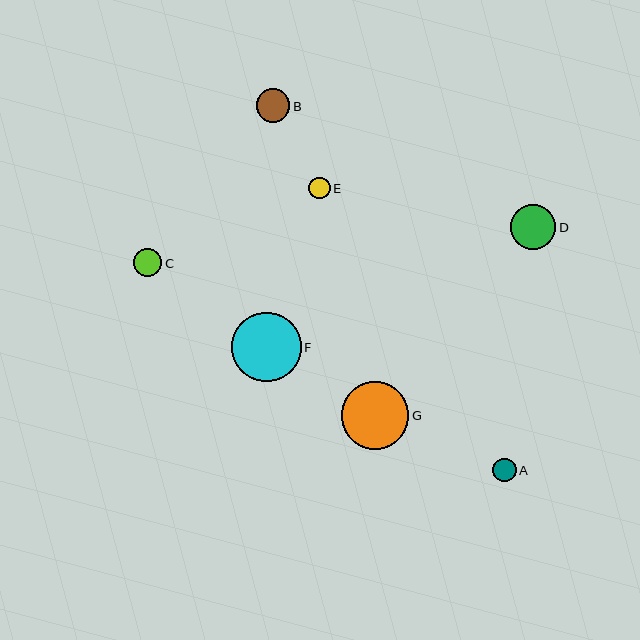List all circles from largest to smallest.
From largest to smallest: F, G, D, B, C, A, E.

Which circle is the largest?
Circle F is the largest with a size of approximately 70 pixels.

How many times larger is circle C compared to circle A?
Circle C is approximately 1.2 times the size of circle A.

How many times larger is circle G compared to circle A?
Circle G is approximately 2.9 times the size of circle A.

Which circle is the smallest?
Circle E is the smallest with a size of approximately 21 pixels.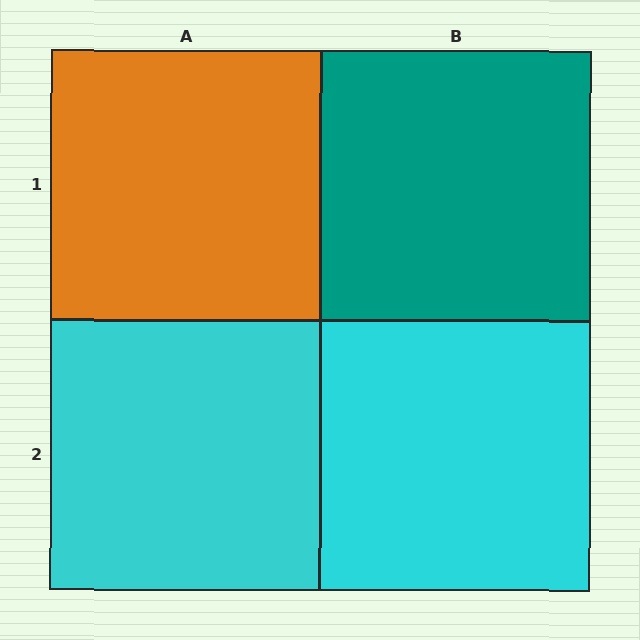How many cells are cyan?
2 cells are cyan.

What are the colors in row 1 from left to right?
Orange, teal.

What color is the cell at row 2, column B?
Cyan.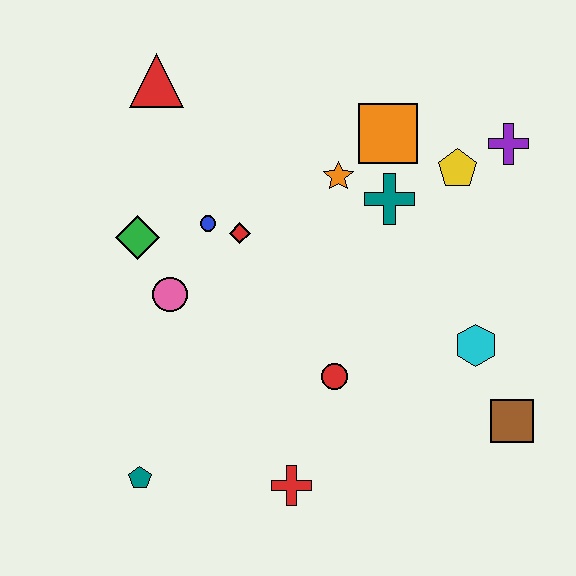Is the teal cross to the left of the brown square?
Yes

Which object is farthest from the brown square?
The red triangle is farthest from the brown square.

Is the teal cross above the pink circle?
Yes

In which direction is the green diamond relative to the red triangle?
The green diamond is below the red triangle.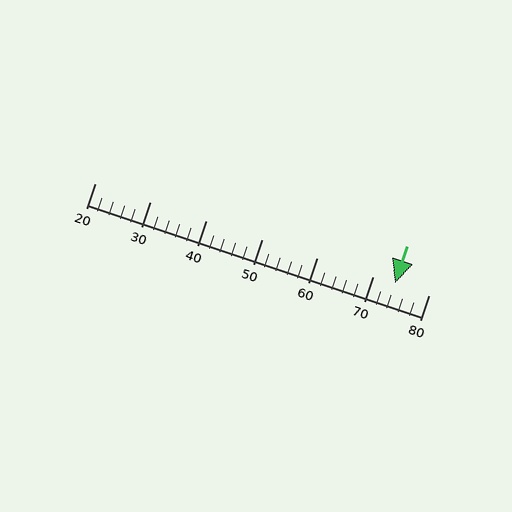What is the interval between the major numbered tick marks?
The major tick marks are spaced 10 units apart.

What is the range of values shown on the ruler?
The ruler shows values from 20 to 80.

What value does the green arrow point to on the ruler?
The green arrow points to approximately 74.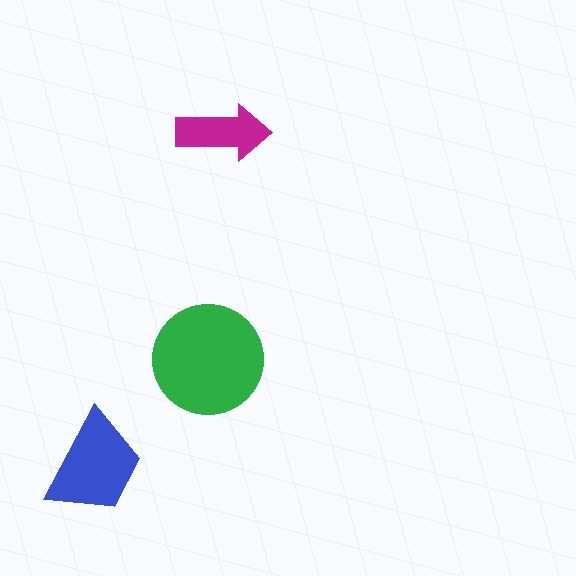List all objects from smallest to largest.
The magenta arrow, the blue trapezoid, the green circle.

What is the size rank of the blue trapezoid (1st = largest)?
2nd.